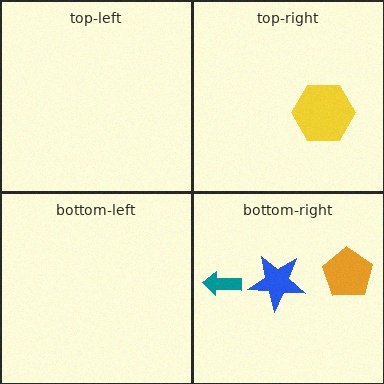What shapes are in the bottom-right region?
The teal arrow, the orange pentagon, the blue star.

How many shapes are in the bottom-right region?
3.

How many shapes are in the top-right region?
1.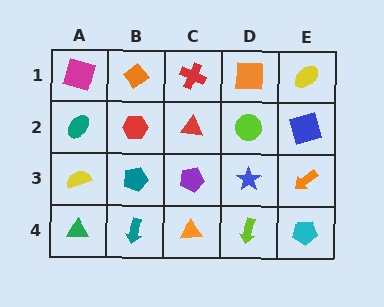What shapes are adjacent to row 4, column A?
A yellow semicircle (row 3, column A), a teal arrow (row 4, column B).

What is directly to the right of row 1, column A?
An orange diamond.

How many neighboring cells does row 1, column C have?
3.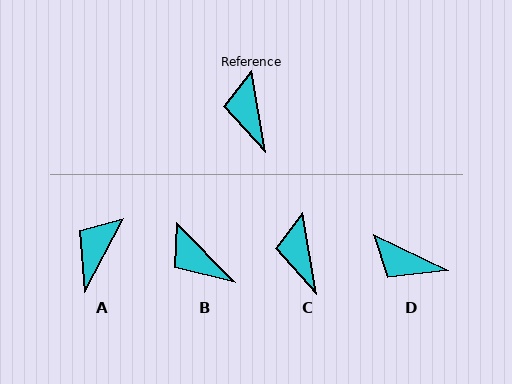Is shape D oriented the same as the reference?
No, it is off by about 55 degrees.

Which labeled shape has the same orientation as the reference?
C.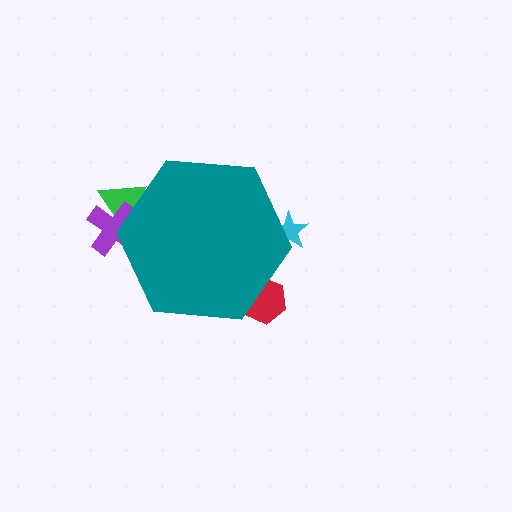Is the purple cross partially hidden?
Yes, the purple cross is partially hidden behind the teal hexagon.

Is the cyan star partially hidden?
Yes, the cyan star is partially hidden behind the teal hexagon.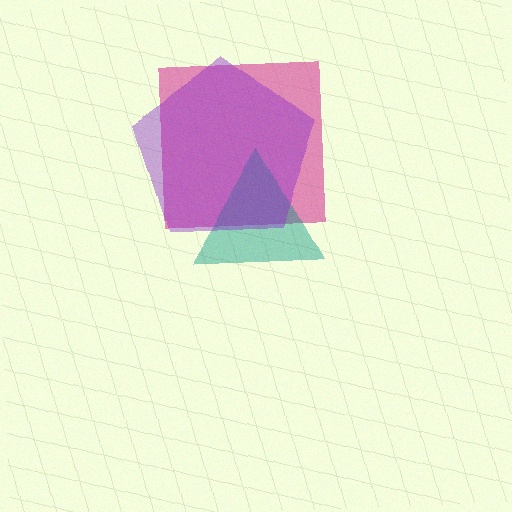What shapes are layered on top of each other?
The layered shapes are: a pink square, a teal triangle, a purple pentagon.